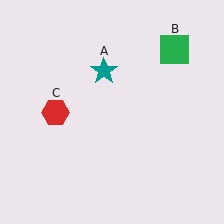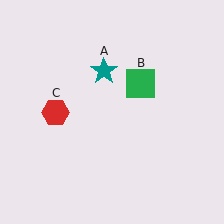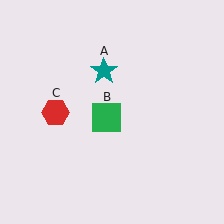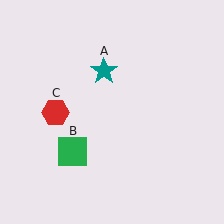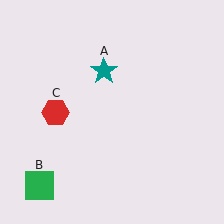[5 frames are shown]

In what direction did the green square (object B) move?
The green square (object B) moved down and to the left.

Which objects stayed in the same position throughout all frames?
Teal star (object A) and red hexagon (object C) remained stationary.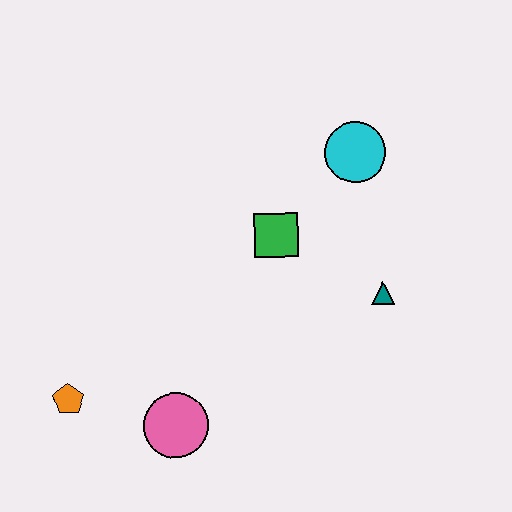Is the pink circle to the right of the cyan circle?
No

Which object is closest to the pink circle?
The orange pentagon is closest to the pink circle.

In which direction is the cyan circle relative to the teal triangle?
The cyan circle is above the teal triangle.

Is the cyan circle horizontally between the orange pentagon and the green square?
No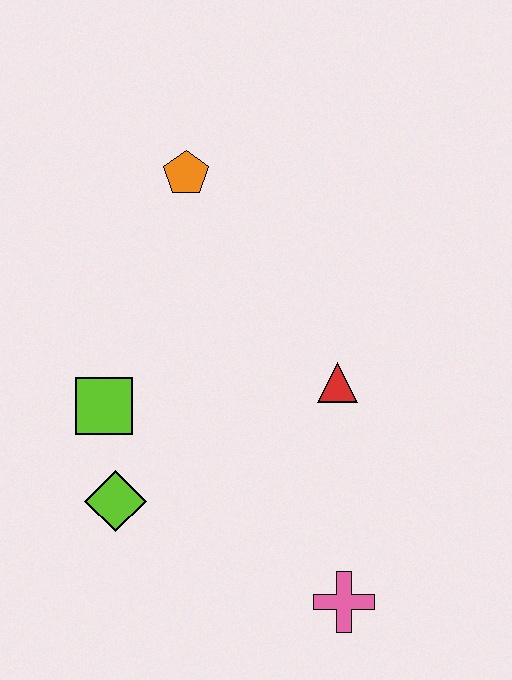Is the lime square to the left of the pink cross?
Yes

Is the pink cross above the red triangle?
No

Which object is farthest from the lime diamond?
The orange pentagon is farthest from the lime diamond.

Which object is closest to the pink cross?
The red triangle is closest to the pink cross.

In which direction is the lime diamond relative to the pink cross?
The lime diamond is to the left of the pink cross.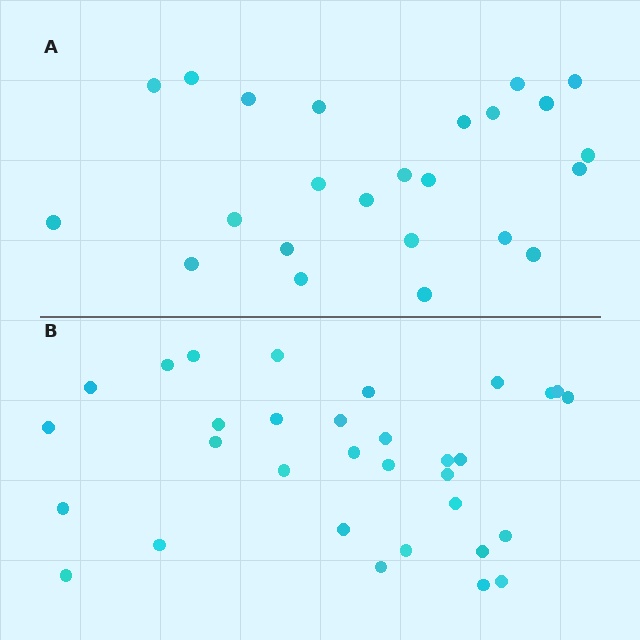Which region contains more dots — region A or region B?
Region B (the bottom region) has more dots.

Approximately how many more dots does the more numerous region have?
Region B has roughly 8 or so more dots than region A.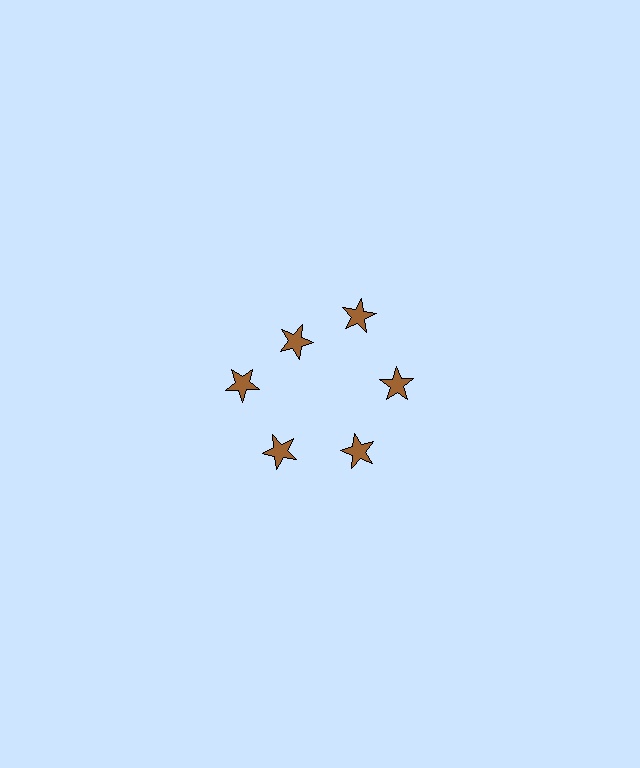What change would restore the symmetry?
The symmetry would be restored by moving it outward, back onto the ring so that all 6 stars sit at equal angles and equal distance from the center.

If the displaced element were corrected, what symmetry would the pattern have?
It would have 6-fold rotational symmetry — the pattern would map onto itself every 60 degrees.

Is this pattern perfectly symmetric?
No. The 6 brown stars are arranged in a ring, but one element near the 11 o'clock position is pulled inward toward the center, breaking the 6-fold rotational symmetry.